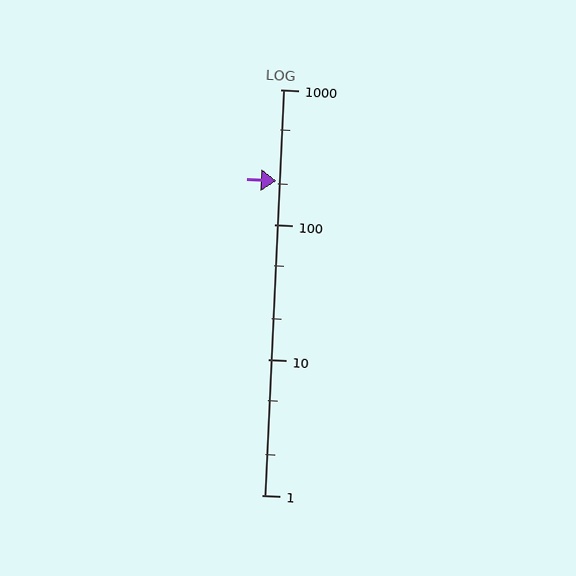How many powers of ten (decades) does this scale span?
The scale spans 3 decades, from 1 to 1000.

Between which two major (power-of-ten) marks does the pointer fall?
The pointer is between 100 and 1000.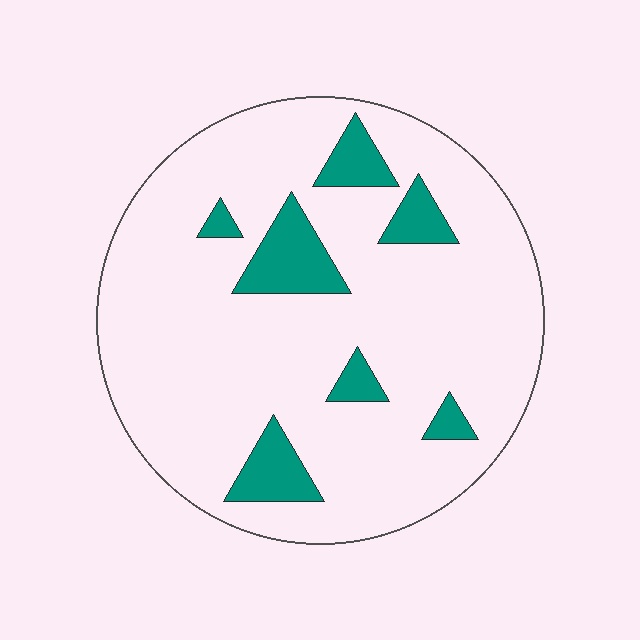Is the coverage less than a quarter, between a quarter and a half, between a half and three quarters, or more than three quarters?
Less than a quarter.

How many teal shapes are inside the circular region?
7.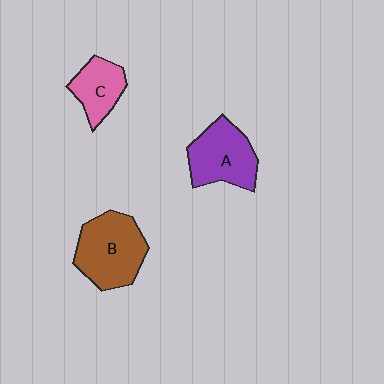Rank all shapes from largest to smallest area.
From largest to smallest: B (brown), A (purple), C (pink).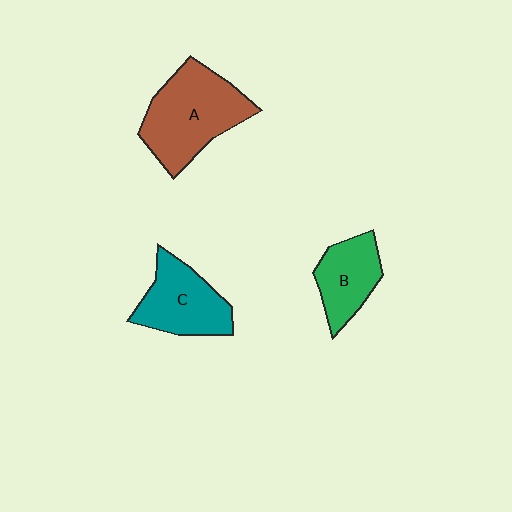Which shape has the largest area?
Shape A (brown).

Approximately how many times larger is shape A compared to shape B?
Approximately 1.7 times.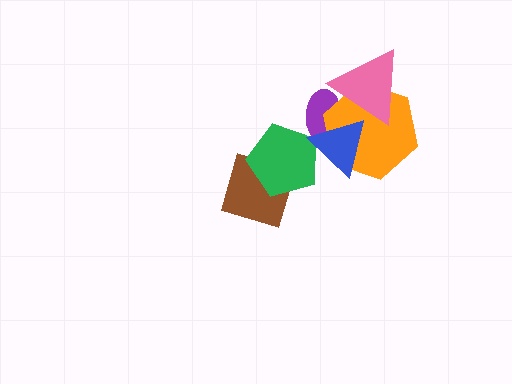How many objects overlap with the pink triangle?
3 objects overlap with the pink triangle.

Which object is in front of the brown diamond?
The green pentagon is in front of the brown diamond.